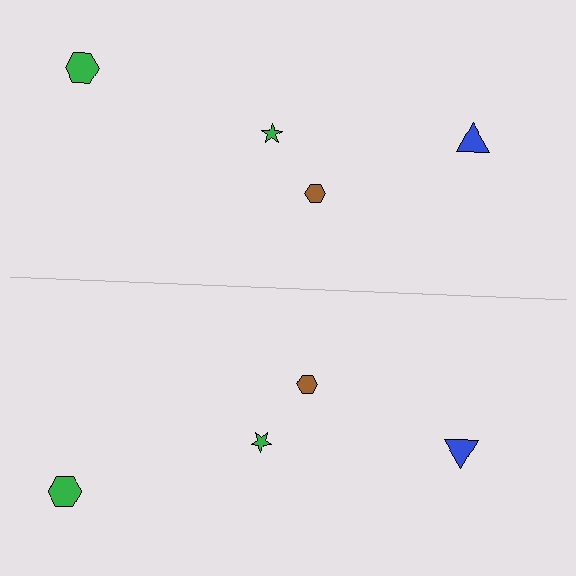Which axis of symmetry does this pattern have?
The pattern has a horizontal axis of symmetry running through the center of the image.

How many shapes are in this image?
There are 8 shapes in this image.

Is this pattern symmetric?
Yes, this pattern has bilateral (reflection) symmetry.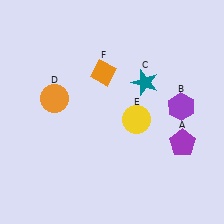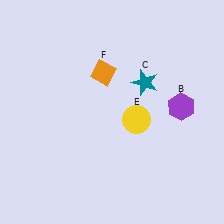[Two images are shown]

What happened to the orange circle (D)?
The orange circle (D) was removed in Image 2. It was in the top-left area of Image 1.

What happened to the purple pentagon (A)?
The purple pentagon (A) was removed in Image 2. It was in the bottom-right area of Image 1.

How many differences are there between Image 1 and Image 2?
There are 2 differences between the two images.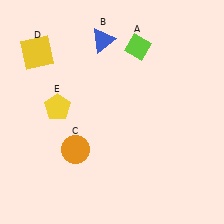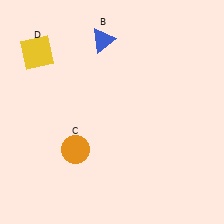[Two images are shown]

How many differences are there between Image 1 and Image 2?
There are 2 differences between the two images.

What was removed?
The lime diamond (A), the yellow pentagon (E) were removed in Image 2.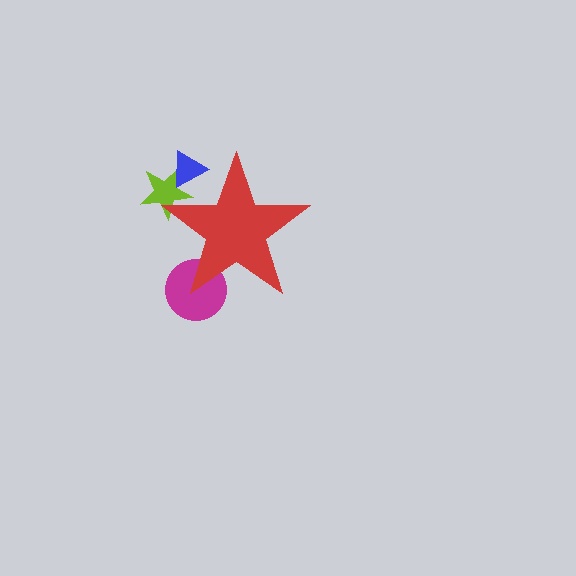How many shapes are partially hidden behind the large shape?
3 shapes are partially hidden.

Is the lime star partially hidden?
Yes, the lime star is partially hidden behind the red star.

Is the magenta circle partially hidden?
Yes, the magenta circle is partially hidden behind the red star.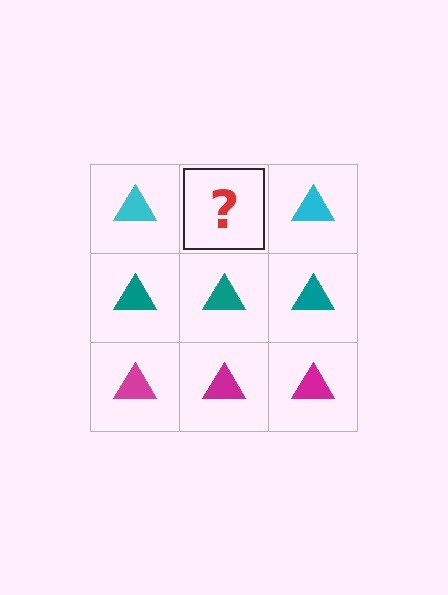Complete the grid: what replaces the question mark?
The question mark should be replaced with a cyan triangle.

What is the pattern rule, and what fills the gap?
The rule is that each row has a consistent color. The gap should be filled with a cyan triangle.